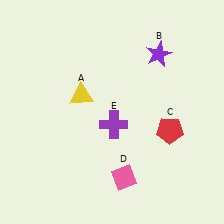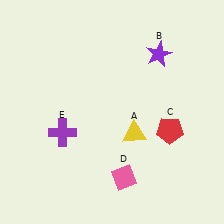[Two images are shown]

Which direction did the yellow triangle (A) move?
The yellow triangle (A) moved right.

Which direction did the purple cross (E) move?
The purple cross (E) moved left.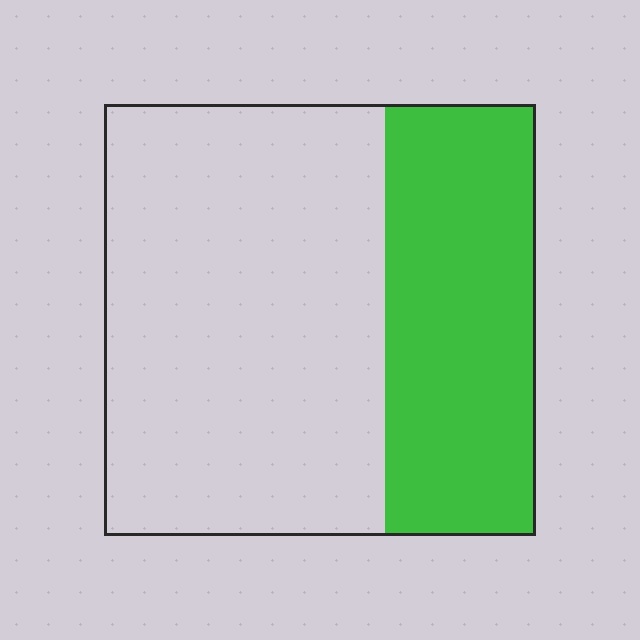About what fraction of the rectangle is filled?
About one third (1/3).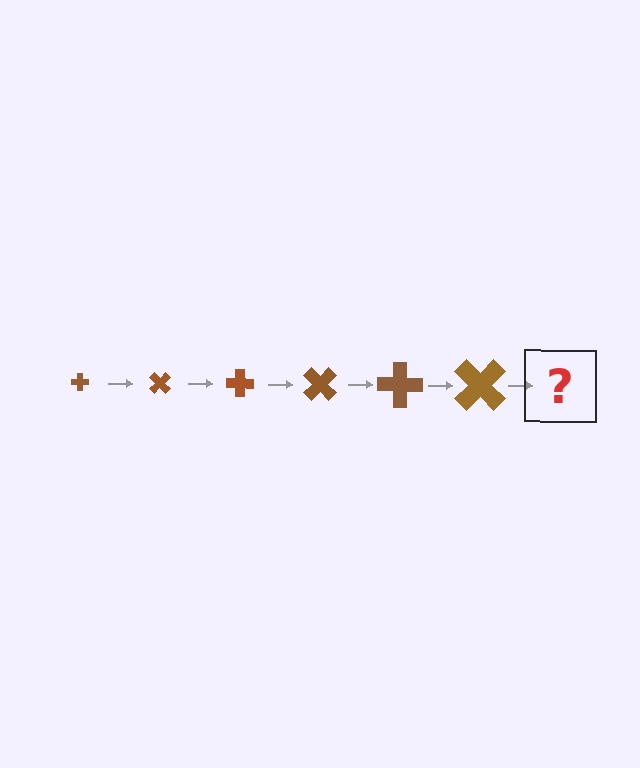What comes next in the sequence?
The next element should be a cross, larger than the previous one and rotated 270 degrees from the start.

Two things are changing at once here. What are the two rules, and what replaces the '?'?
The two rules are that the cross grows larger each step and it rotates 45 degrees each step. The '?' should be a cross, larger than the previous one and rotated 270 degrees from the start.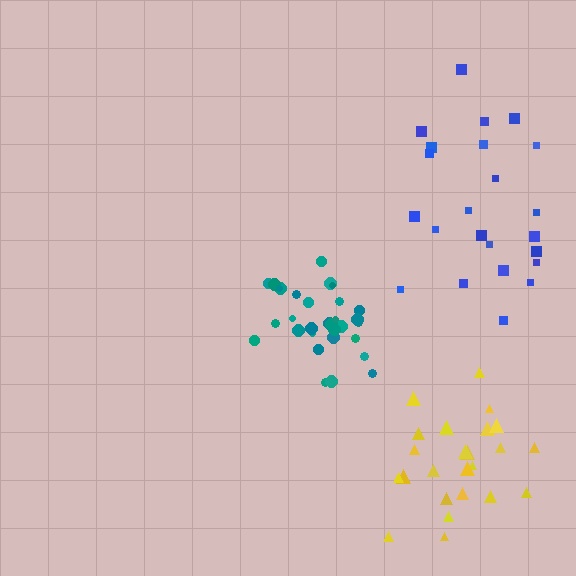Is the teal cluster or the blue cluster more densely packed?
Teal.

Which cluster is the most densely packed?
Teal.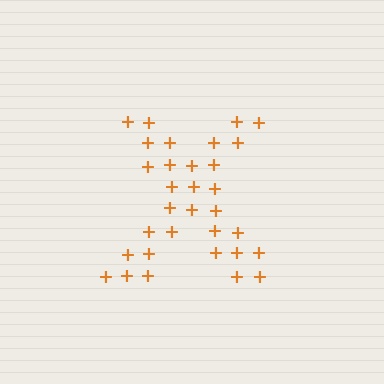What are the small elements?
The small elements are plus signs.